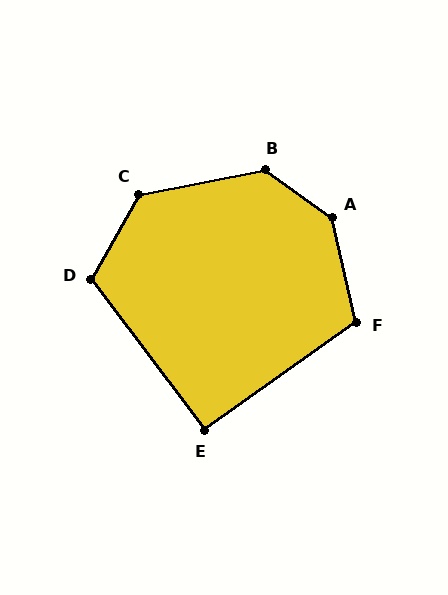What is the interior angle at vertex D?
Approximately 114 degrees (obtuse).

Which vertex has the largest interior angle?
A, at approximately 139 degrees.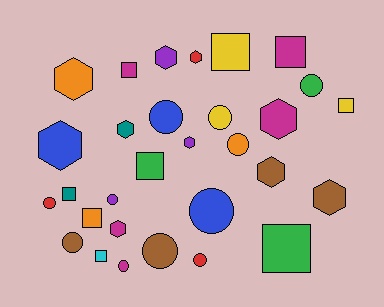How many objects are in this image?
There are 30 objects.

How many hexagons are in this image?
There are 10 hexagons.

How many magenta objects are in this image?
There are 5 magenta objects.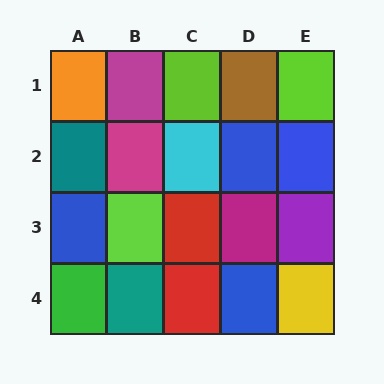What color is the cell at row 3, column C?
Red.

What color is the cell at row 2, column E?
Blue.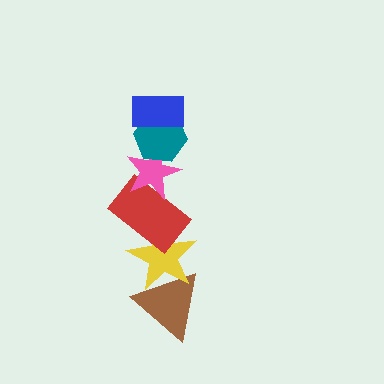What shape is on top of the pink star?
The teal hexagon is on top of the pink star.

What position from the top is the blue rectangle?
The blue rectangle is 1st from the top.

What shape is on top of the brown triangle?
The yellow star is on top of the brown triangle.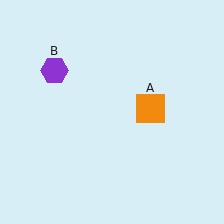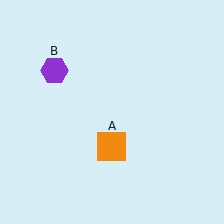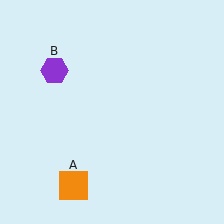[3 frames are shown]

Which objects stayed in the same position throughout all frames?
Purple hexagon (object B) remained stationary.